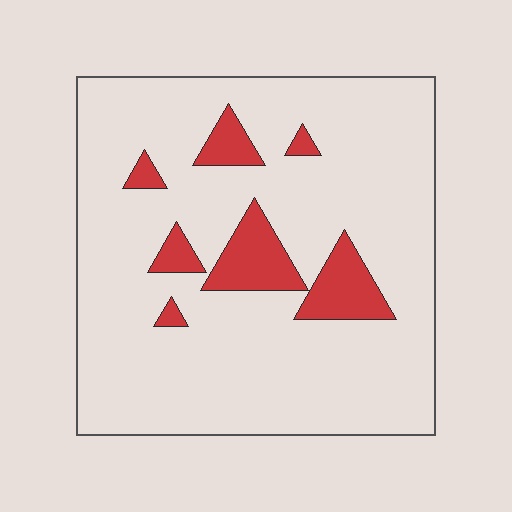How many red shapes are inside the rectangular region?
7.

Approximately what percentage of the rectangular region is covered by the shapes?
Approximately 10%.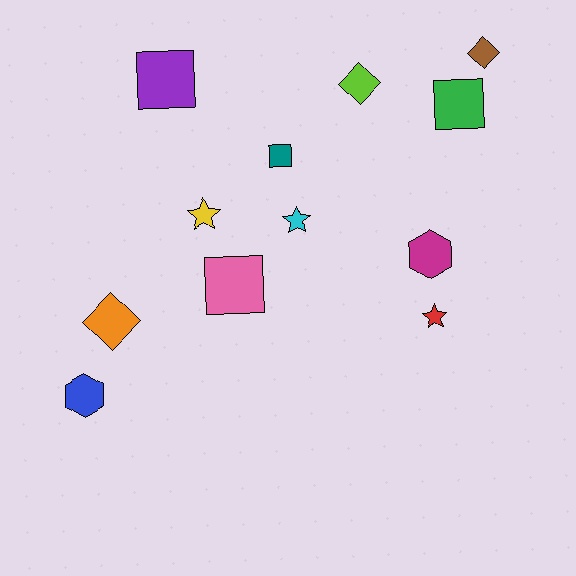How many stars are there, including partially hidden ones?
There are 3 stars.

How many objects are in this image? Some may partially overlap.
There are 12 objects.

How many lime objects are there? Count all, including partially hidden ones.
There is 1 lime object.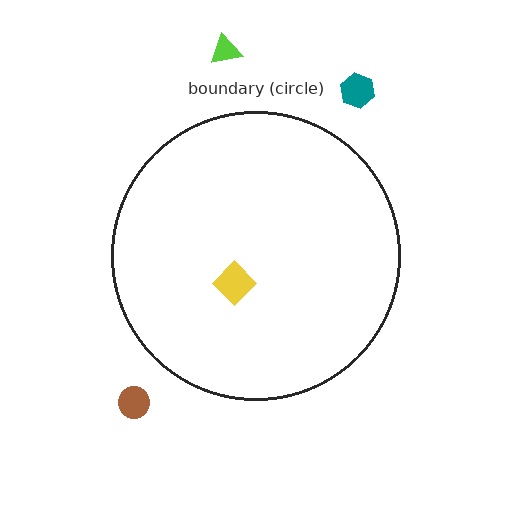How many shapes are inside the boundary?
1 inside, 3 outside.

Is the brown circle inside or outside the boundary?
Outside.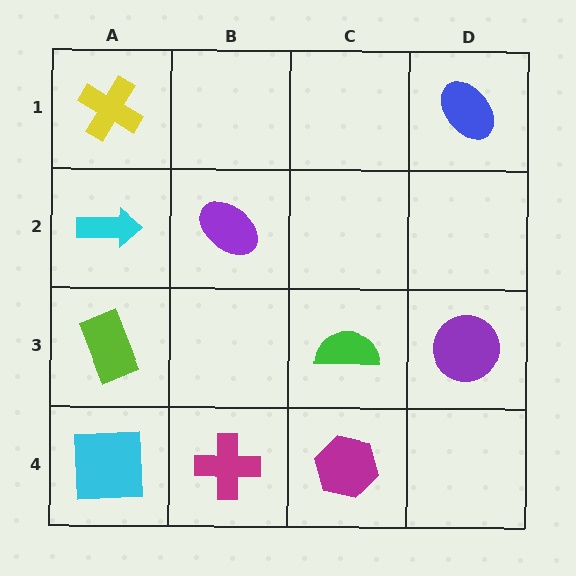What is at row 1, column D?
A blue ellipse.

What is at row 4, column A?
A cyan square.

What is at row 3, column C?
A green semicircle.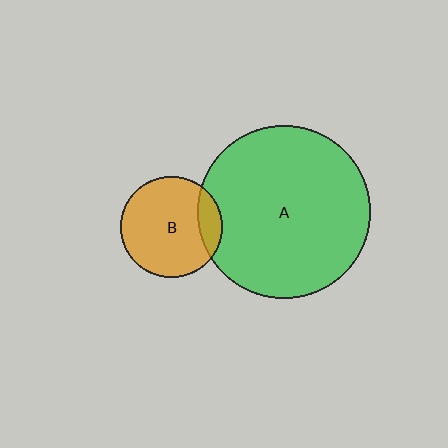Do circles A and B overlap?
Yes.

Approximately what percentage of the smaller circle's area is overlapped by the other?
Approximately 15%.